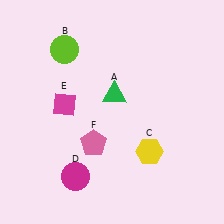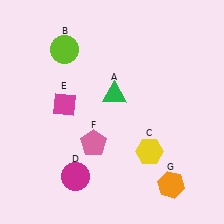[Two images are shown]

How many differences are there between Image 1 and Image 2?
There is 1 difference between the two images.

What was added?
An orange hexagon (G) was added in Image 2.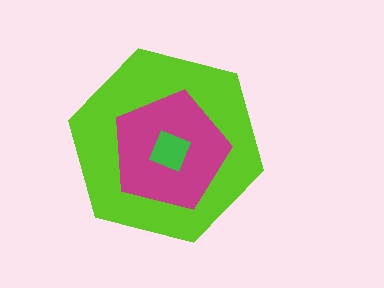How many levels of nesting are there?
3.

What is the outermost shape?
The lime hexagon.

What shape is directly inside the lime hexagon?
The magenta pentagon.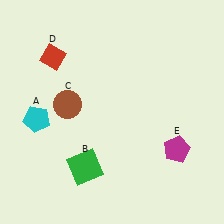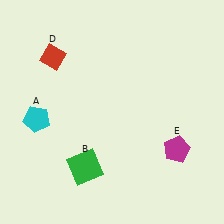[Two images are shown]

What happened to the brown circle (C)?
The brown circle (C) was removed in Image 2. It was in the top-left area of Image 1.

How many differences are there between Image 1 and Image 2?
There is 1 difference between the two images.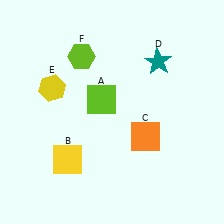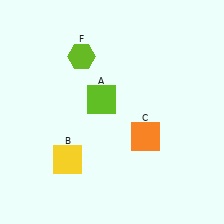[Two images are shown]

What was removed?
The teal star (D), the yellow hexagon (E) were removed in Image 2.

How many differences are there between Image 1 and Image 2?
There are 2 differences between the two images.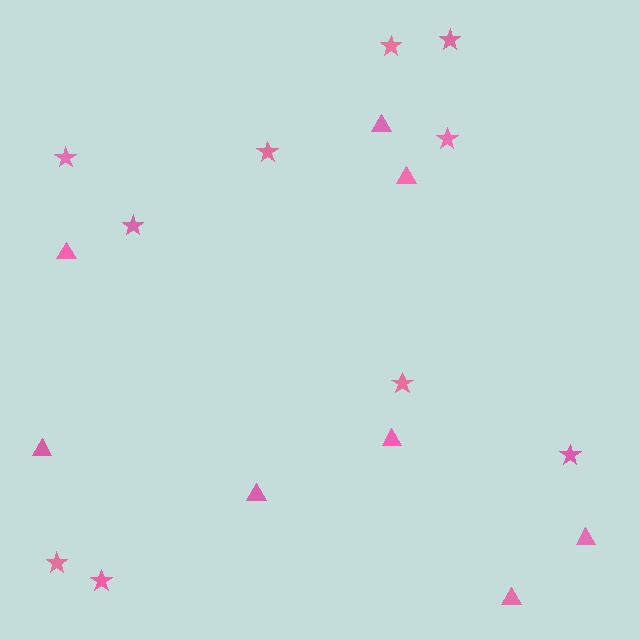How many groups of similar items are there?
There are 2 groups: one group of triangles (8) and one group of stars (10).